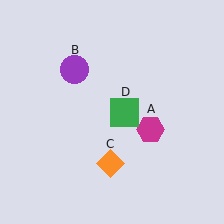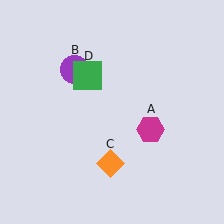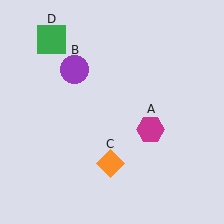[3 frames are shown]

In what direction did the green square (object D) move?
The green square (object D) moved up and to the left.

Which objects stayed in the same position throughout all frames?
Magenta hexagon (object A) and purple circle (object B) and orange diamond (object C) remained stationary.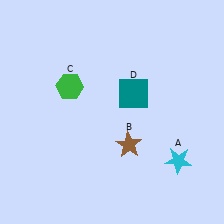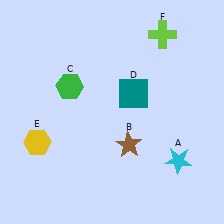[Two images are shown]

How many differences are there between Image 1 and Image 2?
There are 2 differences between the two images.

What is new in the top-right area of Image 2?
A lime cross (F) was added in the top-right area of Image 2.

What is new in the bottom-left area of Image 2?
A yellow hexagon (E) was added in the bottom-left area of Image 2.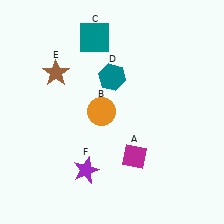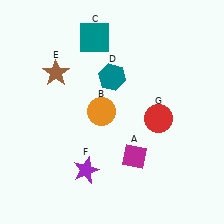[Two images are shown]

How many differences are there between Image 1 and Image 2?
There is 1 difference between the two images.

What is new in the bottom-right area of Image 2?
A red circle (G) was added in the bottom-right area of Image 2.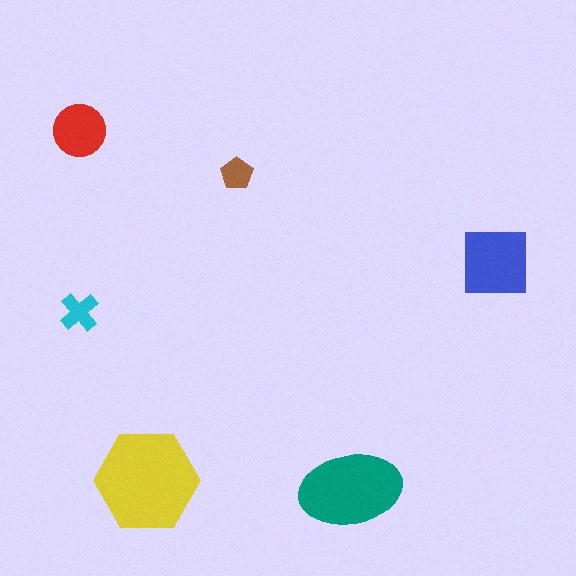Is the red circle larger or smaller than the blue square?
Smaller.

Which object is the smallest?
The brown pentagon.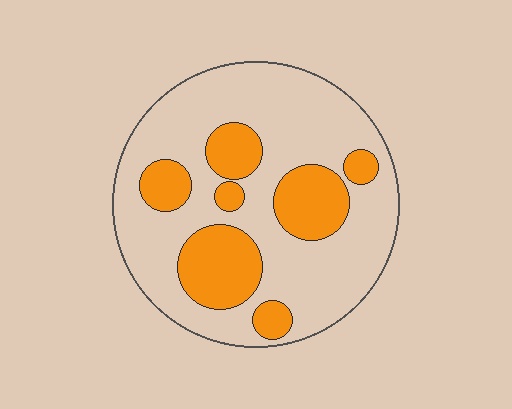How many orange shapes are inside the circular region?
7.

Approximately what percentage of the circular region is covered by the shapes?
Approximately 30%.